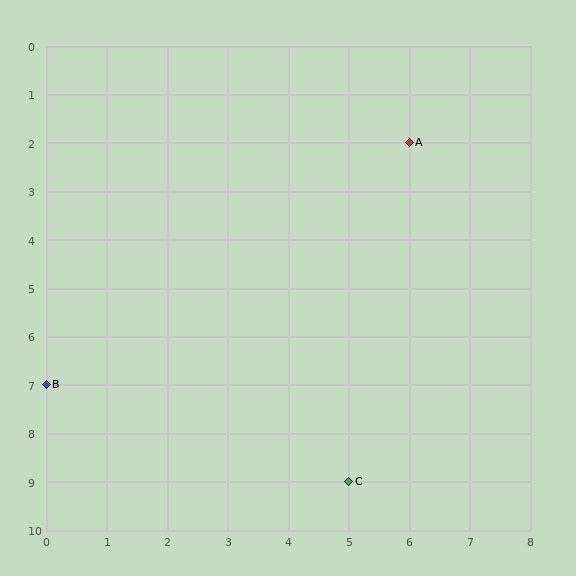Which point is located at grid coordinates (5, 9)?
Point C is at (5, 9).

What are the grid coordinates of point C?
Point C is at grid coordinates (5, 9).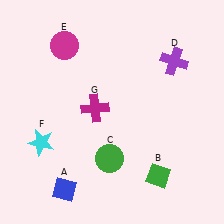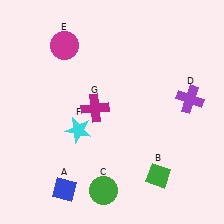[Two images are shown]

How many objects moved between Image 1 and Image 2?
3 objects moved between the two images.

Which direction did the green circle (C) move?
The green circle (C) moved down.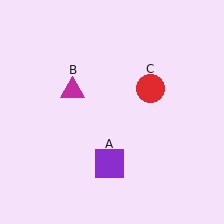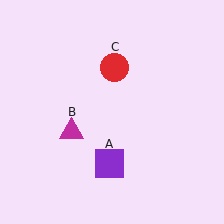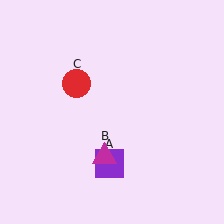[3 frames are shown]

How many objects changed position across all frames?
2 objects changed position: magenta triangle (object B), red circle (object C).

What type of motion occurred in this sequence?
The magenta triangle (object B), red circle (object C) rotated counterclockwise around the center of the scene.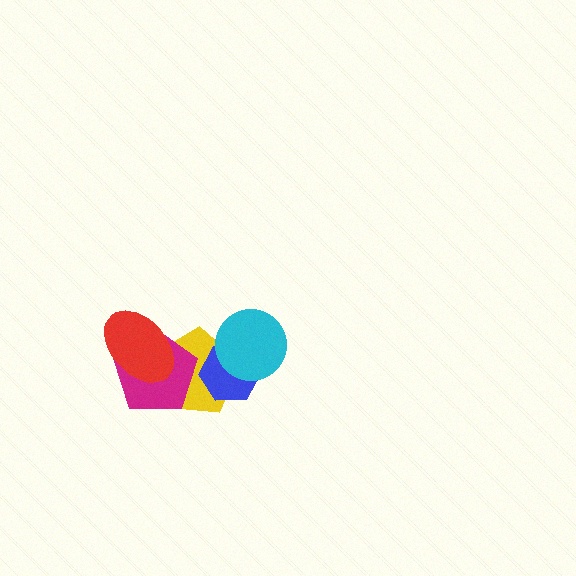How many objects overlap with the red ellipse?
2 objects overlap with the red ellipse.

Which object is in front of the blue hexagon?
The cyan circle is in front of the blue hexagon.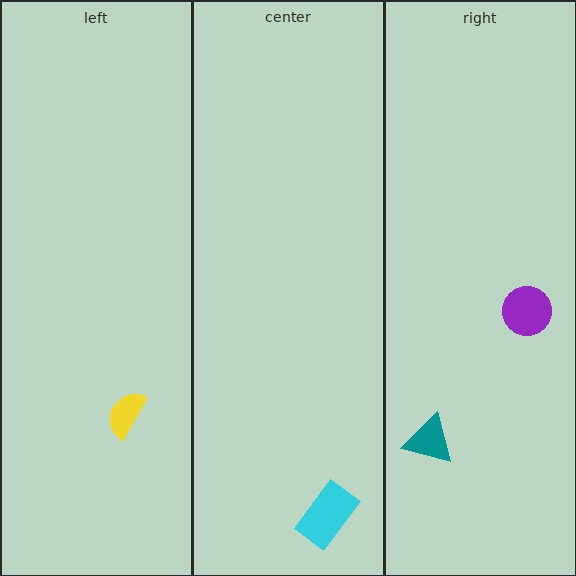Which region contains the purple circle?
The right region.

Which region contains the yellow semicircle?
The left region.